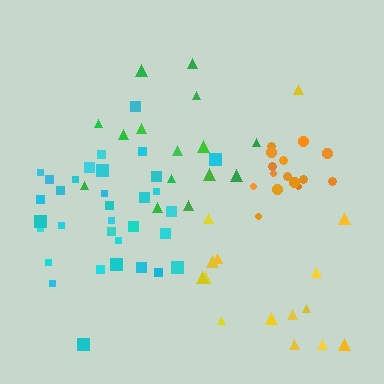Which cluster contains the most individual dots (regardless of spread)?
Cyan (33).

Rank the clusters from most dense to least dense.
orange, cyan, green, yellow.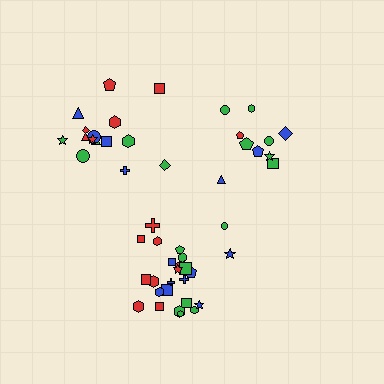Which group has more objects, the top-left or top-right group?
The top-left group.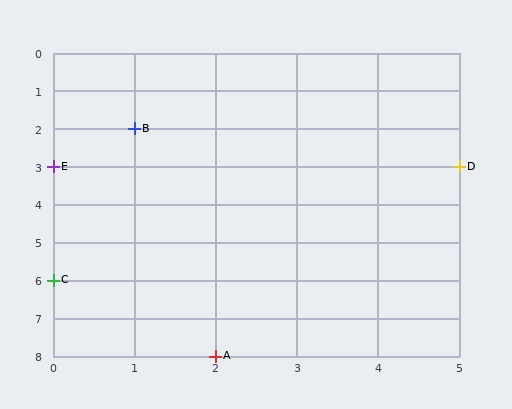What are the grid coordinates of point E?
Point E is at grid coordinates (0, 3).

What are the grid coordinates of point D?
Point D is at grid coordinates (5, 3).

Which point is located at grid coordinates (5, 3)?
Point D is at (5, 3).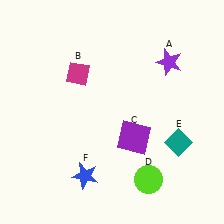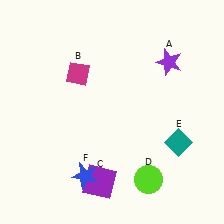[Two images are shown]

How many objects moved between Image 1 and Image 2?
1 object moved between the two images.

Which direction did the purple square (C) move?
The purple square (C) moved down.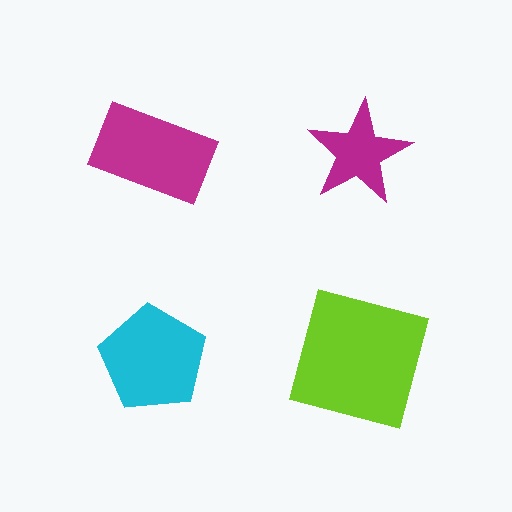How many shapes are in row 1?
2 shapes.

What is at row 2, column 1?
A cyan pentagon.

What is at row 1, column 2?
A magenta star.